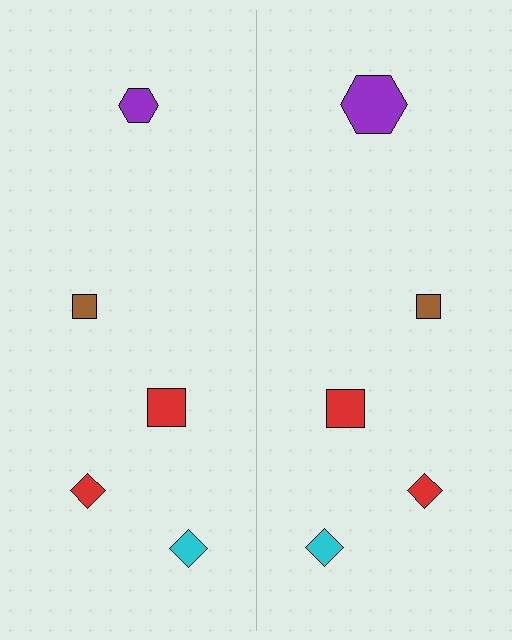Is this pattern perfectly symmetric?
No, the pattern is not perfectly symmetric. The purple hexagon on the right side has a different size than its mirror counterpart.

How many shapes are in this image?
There are 10 shapes in this image.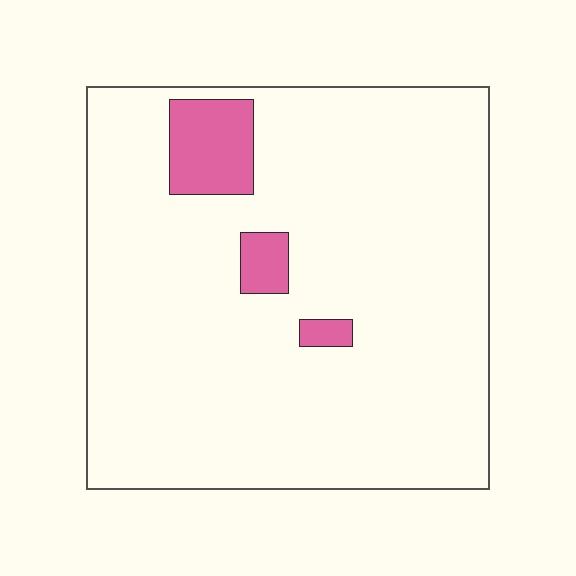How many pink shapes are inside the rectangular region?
3.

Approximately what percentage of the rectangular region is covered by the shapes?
Approximately 10%.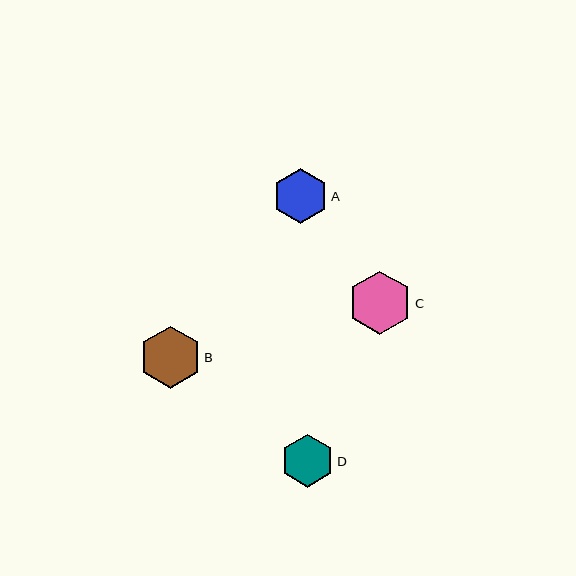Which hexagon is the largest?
Hexagon C is the largest with a size of approximately 63 pixels.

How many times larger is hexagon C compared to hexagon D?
Hexagon C is approximately 1.2 times the size of hexagon D.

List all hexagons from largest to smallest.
From largest to smallest: C, B, A, D.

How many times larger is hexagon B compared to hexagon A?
Hexagon B is approximately 1.1 times the size of hexagon A.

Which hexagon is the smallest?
Hexagon D is the smallest with a size of approximately 53 pixels.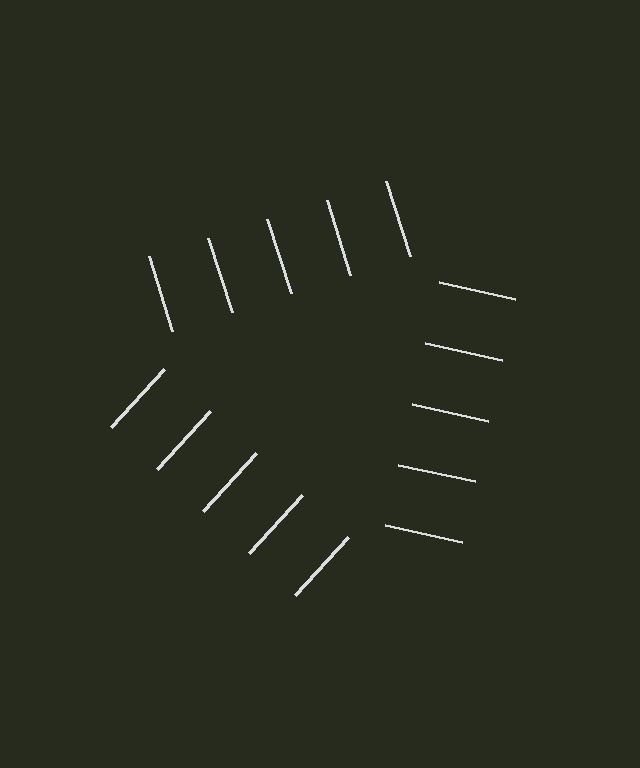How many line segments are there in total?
15 — 5 along each of the 3 edges.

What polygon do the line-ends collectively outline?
An illusory triangle — the line segments terminate on its edges but no continuous stroke is drawn.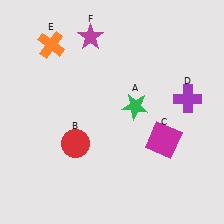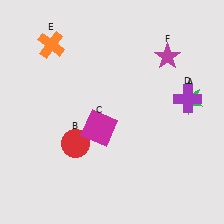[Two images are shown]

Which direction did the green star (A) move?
The green star (A) moved right.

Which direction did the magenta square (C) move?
The magenta square (C) moved left.